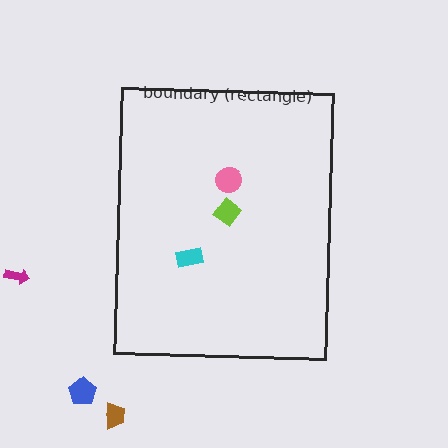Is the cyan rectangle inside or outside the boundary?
Inside.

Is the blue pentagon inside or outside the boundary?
Outside.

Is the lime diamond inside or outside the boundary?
Inside.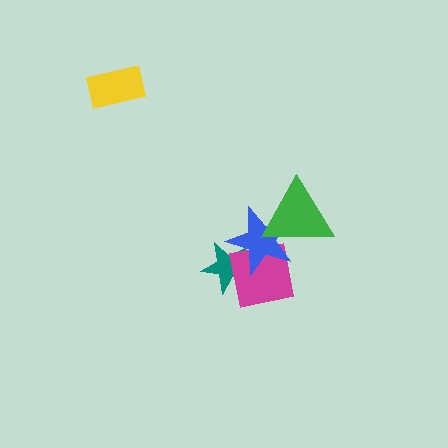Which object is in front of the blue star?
The green triangle is in front of the blue star.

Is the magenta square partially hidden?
Yes, it is partially covered by another shape.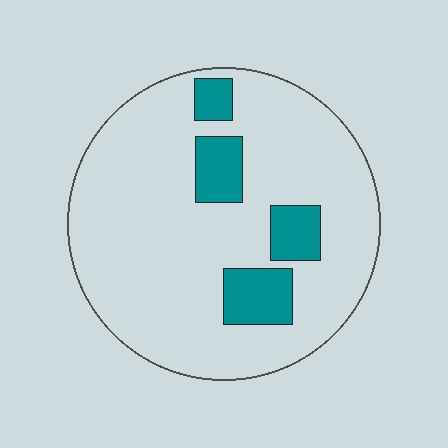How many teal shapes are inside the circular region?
4.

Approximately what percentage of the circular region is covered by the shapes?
Approximately 15%.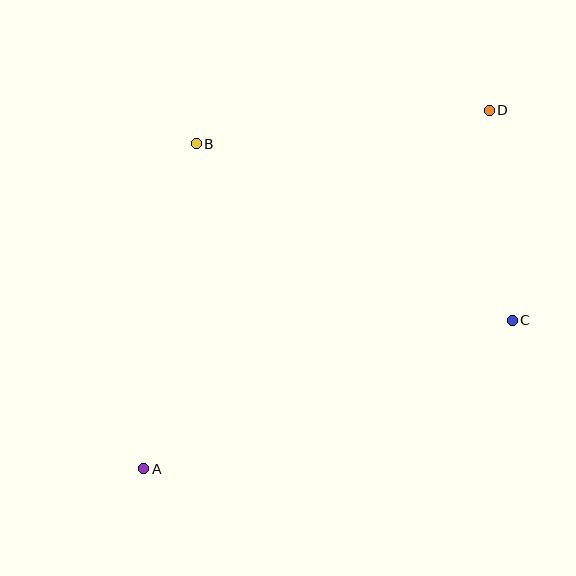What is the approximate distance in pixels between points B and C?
The distance between B and C is approximately 362 pixels.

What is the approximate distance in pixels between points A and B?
The distance between A and B is approximately 329 pixels.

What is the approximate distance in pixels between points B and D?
The distance between B and D is approximately 295 pixels.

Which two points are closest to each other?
Points C and D are closest to each other.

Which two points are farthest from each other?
Points A and D are farthest from each other.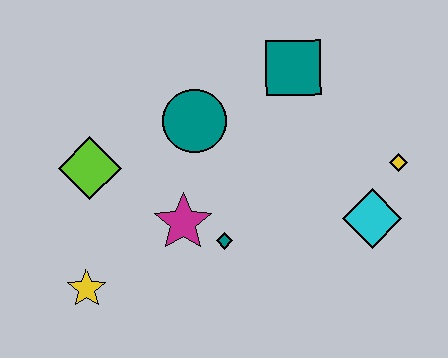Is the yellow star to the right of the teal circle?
No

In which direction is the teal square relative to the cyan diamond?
The teal square is above the cyan diamond.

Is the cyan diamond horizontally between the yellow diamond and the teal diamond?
Yes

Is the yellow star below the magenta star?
Yes